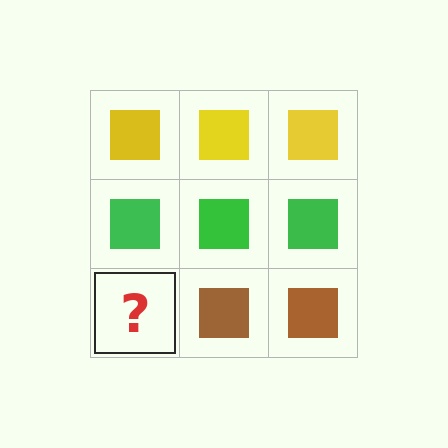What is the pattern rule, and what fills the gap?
The rule is that each row has a consistent color. The gap should be filled with a brown square.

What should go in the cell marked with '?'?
The missing cell should contain a brown square.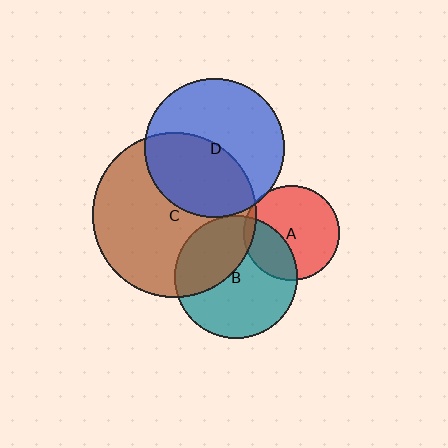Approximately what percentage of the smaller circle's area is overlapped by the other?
Approximately 30%.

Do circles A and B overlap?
Yes.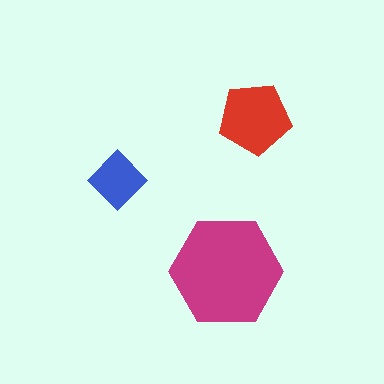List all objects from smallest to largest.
The blue diamond, the red pentagon, the magenta hexagon.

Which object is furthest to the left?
The blue diamond is leftmost.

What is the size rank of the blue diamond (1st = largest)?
3rd.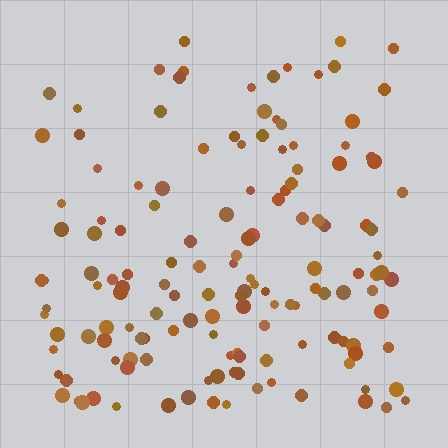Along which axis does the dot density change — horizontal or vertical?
Vertical.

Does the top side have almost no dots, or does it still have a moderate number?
Still a moderate number, just noticeably fewer than the bottom.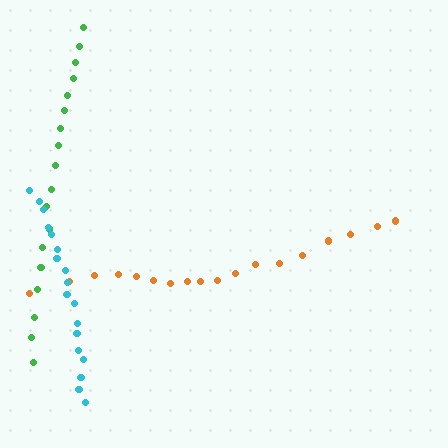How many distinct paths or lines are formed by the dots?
There are 3 distinct paths.